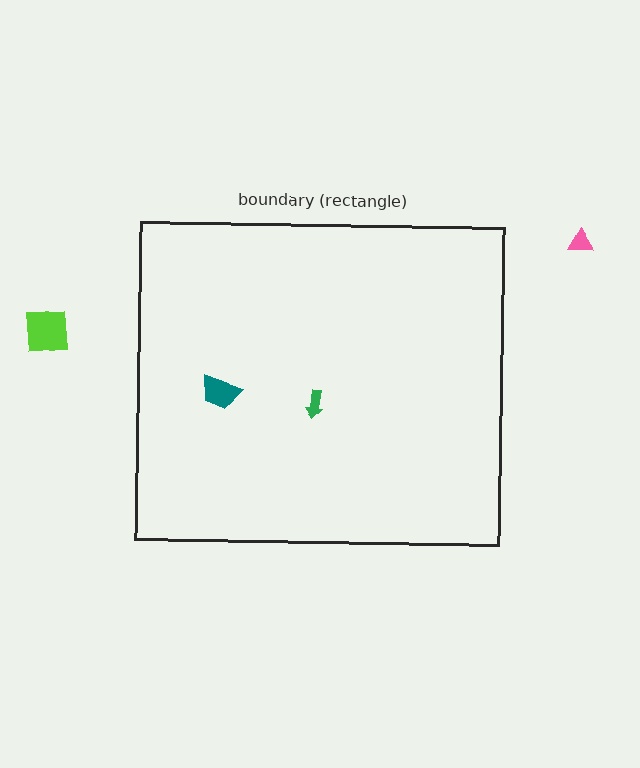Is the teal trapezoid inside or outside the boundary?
Inside.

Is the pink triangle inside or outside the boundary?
Outside.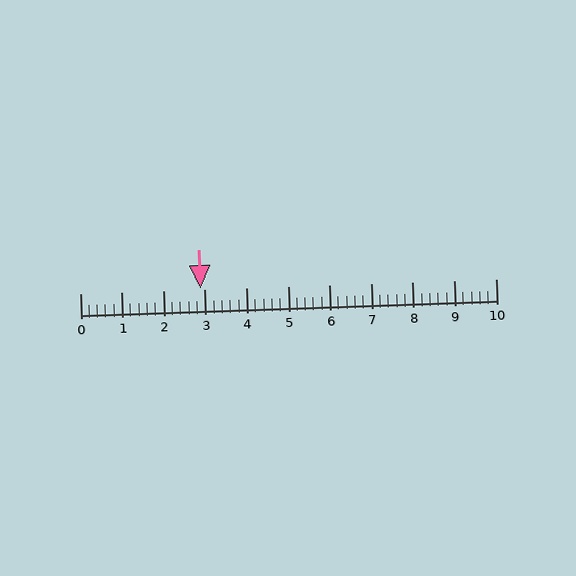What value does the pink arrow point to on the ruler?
The pink arrow points to approximately 2.9.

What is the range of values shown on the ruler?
The ruler shows values from 0 to 10.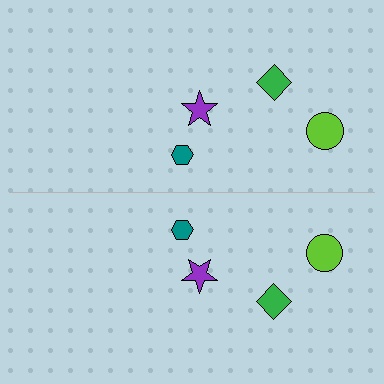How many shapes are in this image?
There are 8 shapes in this image.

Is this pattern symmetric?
Yes, this pattern has bilateral (reflection) symmetry.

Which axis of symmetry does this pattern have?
The pattern has a horizontal axis of symmetry running through the center of the image.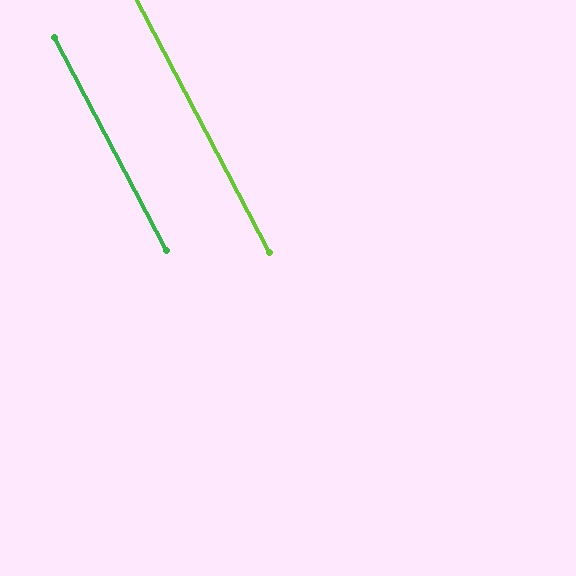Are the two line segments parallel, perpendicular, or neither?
Parallel — their directions differ by only 0.3°.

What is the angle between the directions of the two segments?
Approximately 0 degrees.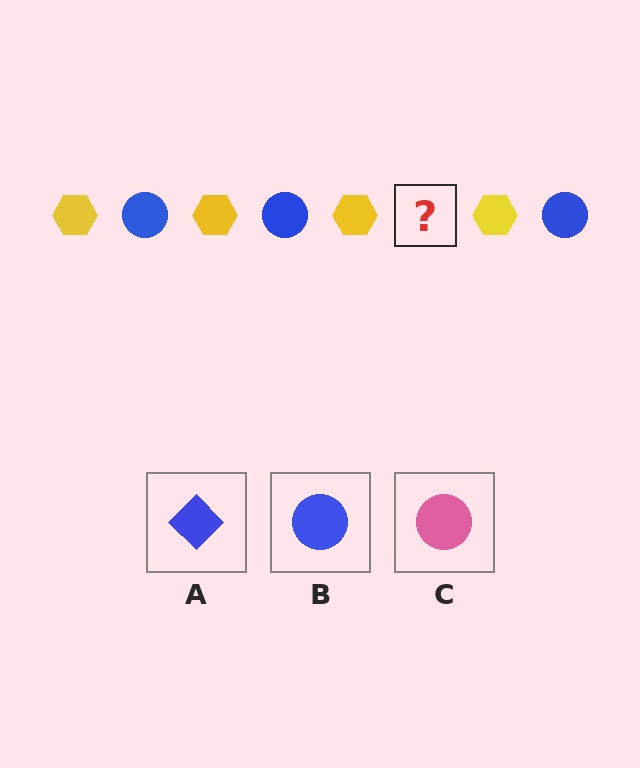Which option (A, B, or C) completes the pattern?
B.